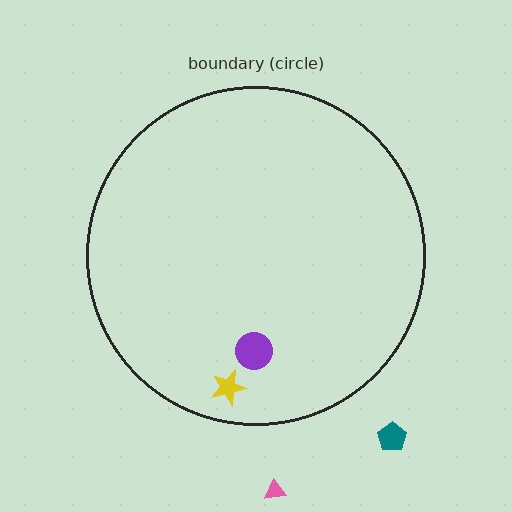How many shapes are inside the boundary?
2 inside, 2 outside.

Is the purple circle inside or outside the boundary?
Inside.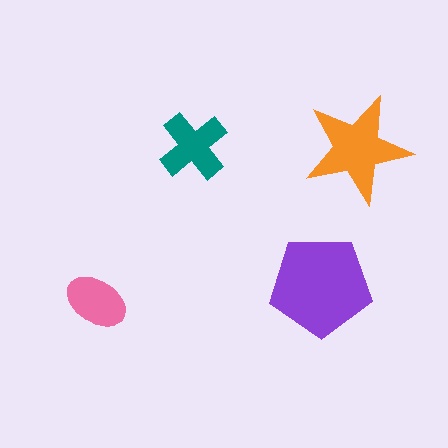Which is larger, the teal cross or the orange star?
The orange star.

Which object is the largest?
The purple pentagon.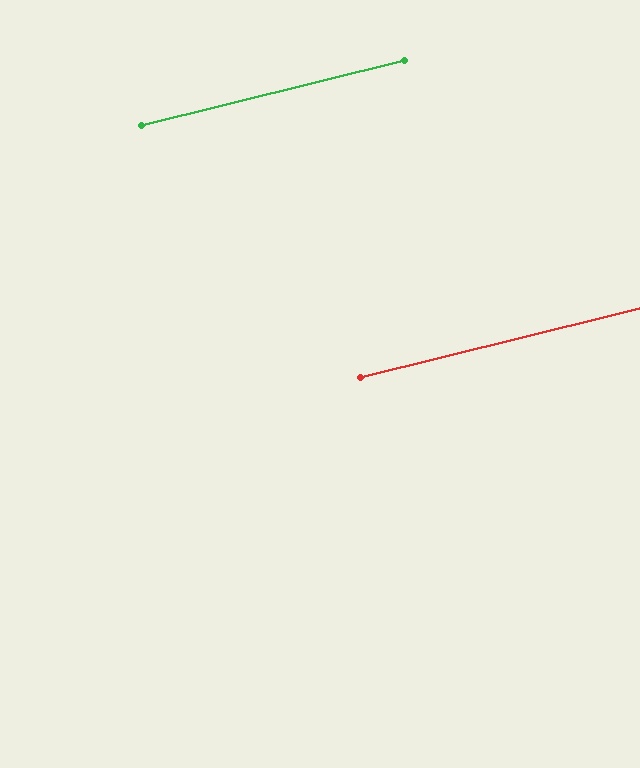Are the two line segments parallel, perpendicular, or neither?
Parallel — their directions differ by only 0.1°.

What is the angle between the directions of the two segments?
Approximately 0 degrees.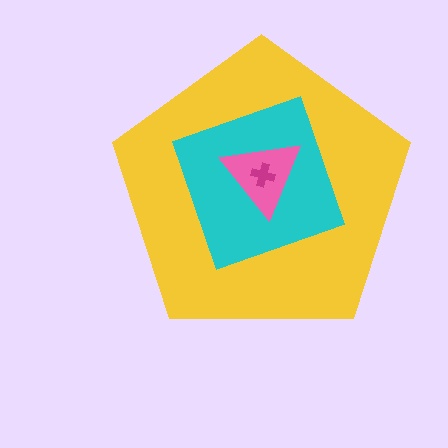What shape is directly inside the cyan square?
The pink triangle.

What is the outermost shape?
The yellow pentagon.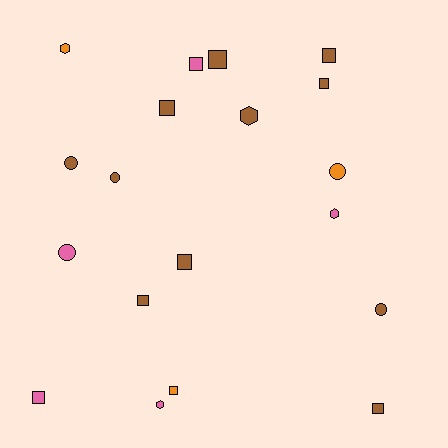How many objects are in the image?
There are 19 objects.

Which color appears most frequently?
Brown, with 11 objects.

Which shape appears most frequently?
Square, with 10 objects.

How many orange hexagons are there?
There is 1 orange hexagon.